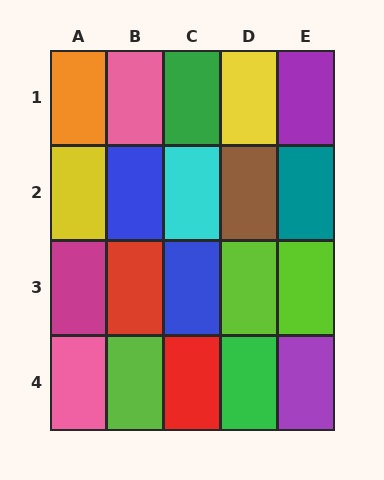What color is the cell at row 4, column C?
Red.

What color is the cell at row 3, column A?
Magenta.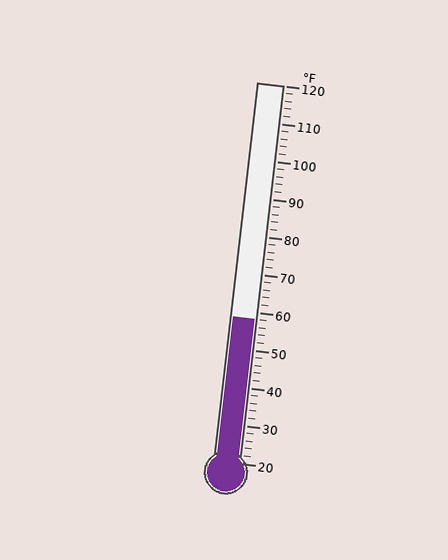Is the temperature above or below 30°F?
The temperature is above 30°F.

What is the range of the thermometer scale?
The thermometer scale ranges from 20°F to 120°F.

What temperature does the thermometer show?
The thermometer shows approximately 58°F.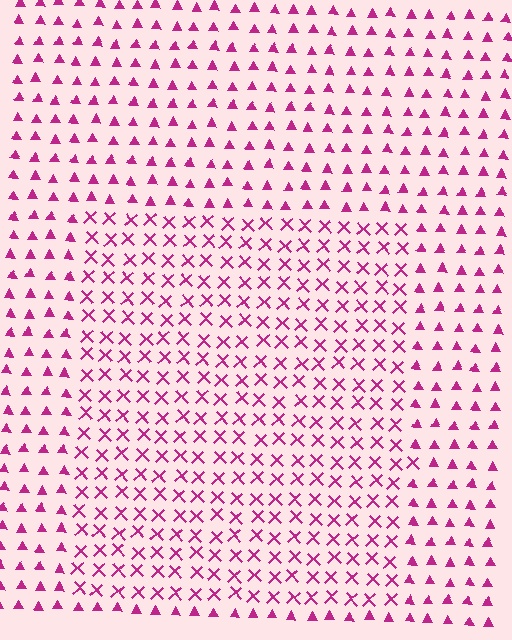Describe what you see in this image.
The image is filled with small magenta elements arranged in a uniform grid. A rectangle-shaped region contains X marks, while the surrounding area contains triangles. The boundary is defined purely by the change in element shape.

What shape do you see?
I see a rectangle.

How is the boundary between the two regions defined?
The boundary is defined by a change in element shape: X marks inside vs. triangles outside. All elements share the same color and spacing.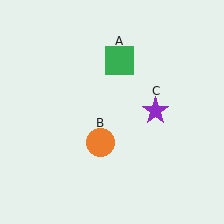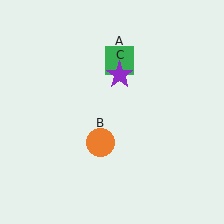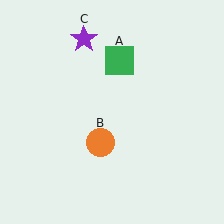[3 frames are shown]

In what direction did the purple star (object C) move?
The purple star (object C) moved up and to the left.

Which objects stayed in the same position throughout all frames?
Green square (object A) and orange circle (object B) remained stationary.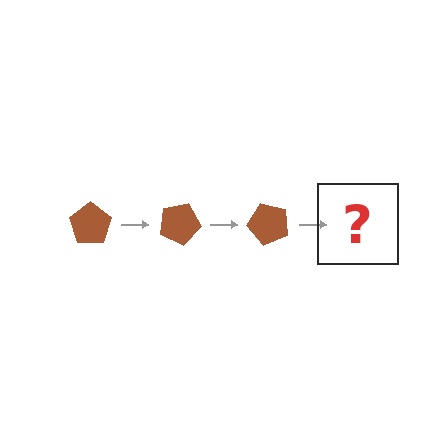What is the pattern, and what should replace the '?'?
The pattern is that the pentagon rotates 25 degrees each step. The '?' should be a brown pentagon rotated 75 degrees.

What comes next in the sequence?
The next element should be a brown pentagon rotated 75 degrees.